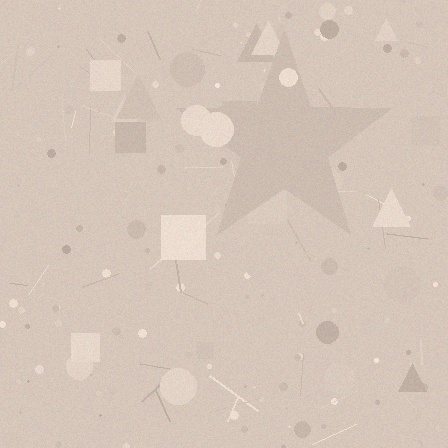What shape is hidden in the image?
A star is hidden in the image.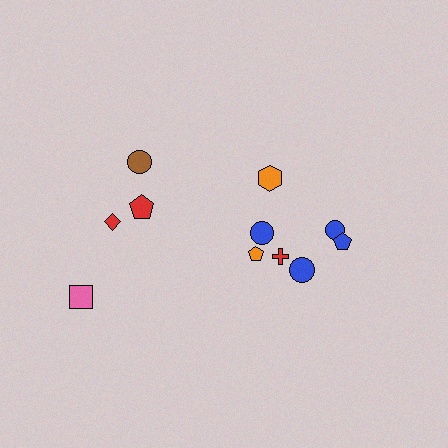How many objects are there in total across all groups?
There are 11 objects.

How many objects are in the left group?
There are 4 objects.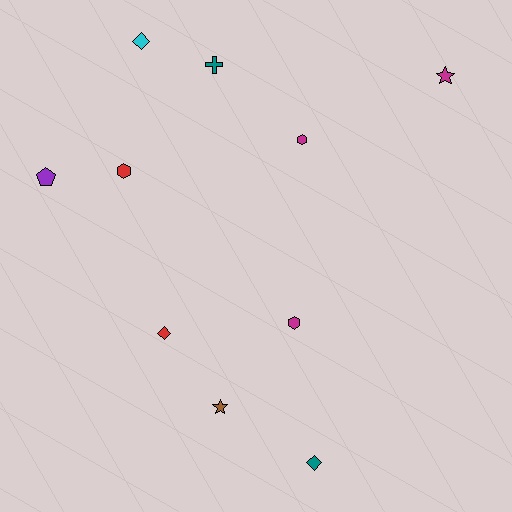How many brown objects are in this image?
There is 1 brown object.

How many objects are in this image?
There are 10 objects.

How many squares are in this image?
There are no squares.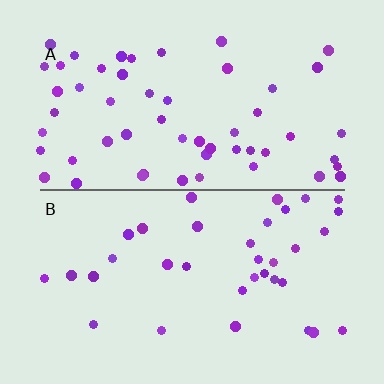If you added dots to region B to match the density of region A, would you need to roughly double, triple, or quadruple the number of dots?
Approximately double.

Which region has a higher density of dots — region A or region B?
A (the top).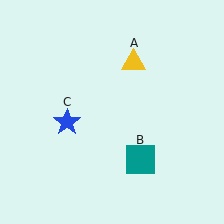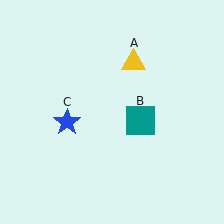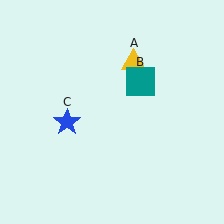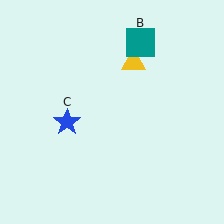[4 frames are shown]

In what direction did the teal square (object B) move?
The teal square (object B) moved up.